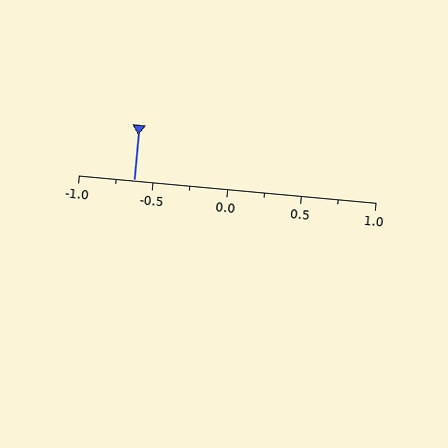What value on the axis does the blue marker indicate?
The marker indicates approximately -0.62.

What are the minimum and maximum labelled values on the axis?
The axis runs from -1.0 to 1.0.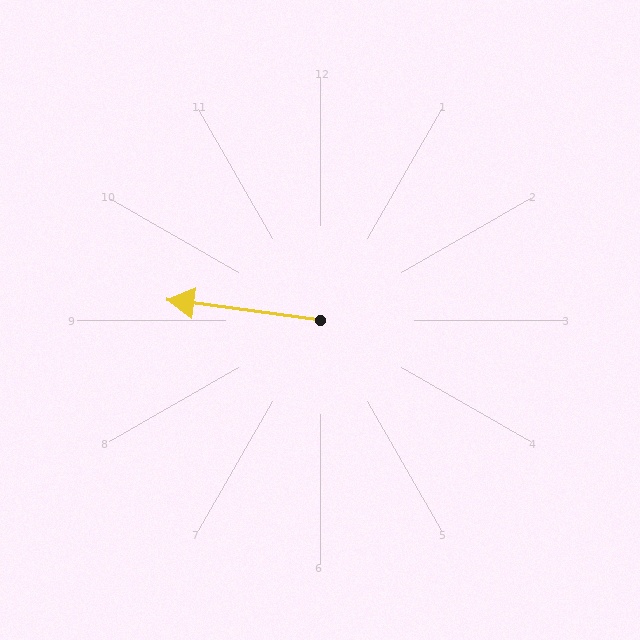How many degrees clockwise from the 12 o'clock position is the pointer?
Approximately 278 degrees.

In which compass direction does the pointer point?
West.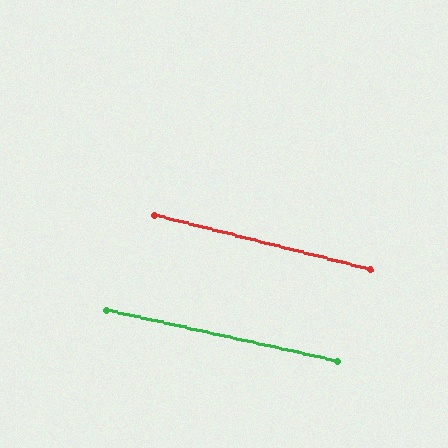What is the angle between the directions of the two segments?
Approximately 2 degrees.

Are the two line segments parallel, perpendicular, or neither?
Parallel — their directions differ by only 1.6°.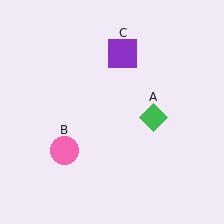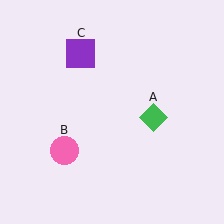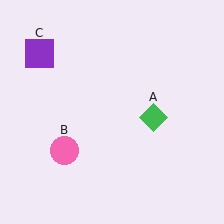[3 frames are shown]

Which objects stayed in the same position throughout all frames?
Green diamond (object A) and pink circle (object B) remained stationary.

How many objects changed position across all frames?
1 object changed position: purple square (object C).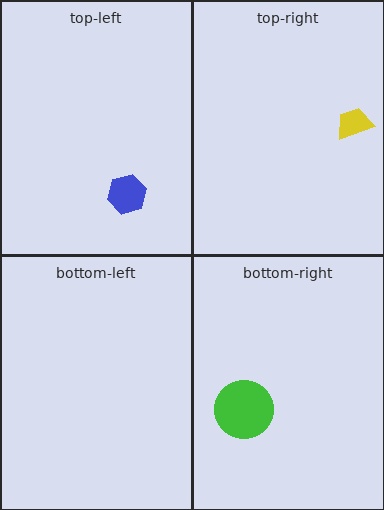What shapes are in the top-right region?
The yellow trapezoid.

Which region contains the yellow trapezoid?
The top-right region.